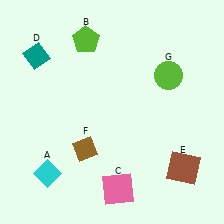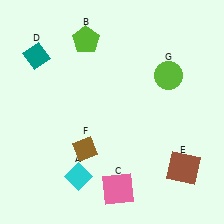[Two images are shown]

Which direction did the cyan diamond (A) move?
The cyan diamond (A) moved right.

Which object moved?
The cyan diamond (A) moved right.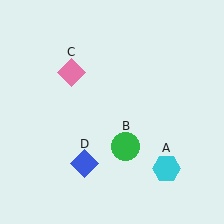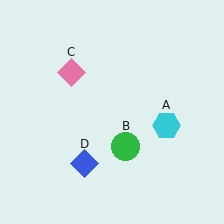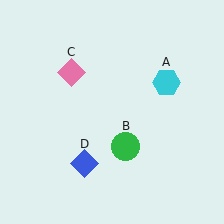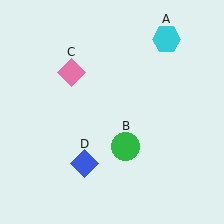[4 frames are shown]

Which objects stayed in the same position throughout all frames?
Green circle (object B) and pink diamond (object C) and blue diamond (object D) remained stationary.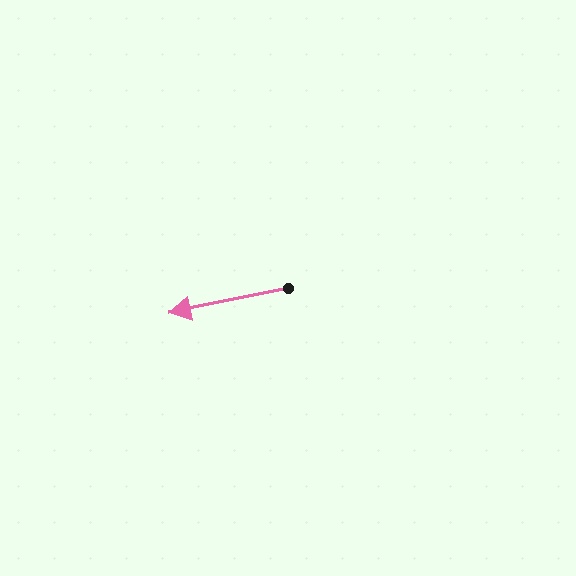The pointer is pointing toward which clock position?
Roughly 9 o'clock.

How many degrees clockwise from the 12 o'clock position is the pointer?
Approximately 258 degrees.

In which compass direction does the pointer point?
West.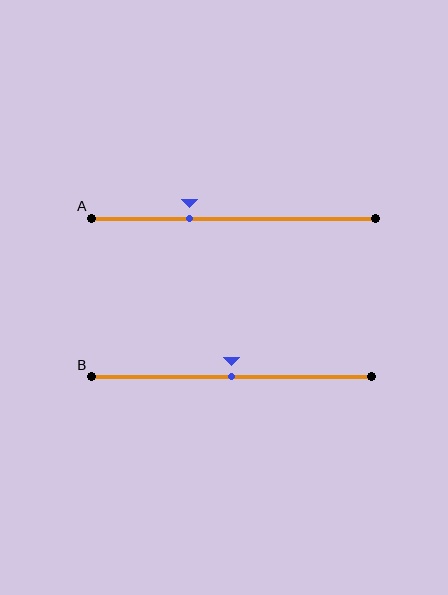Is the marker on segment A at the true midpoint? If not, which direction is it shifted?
No, the marker on segment A is shifted to the left by about 16% of the segment length.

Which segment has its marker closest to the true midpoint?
Segment B has its marker closest to the true midpoint.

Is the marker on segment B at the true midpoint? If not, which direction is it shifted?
Yes, the marker on segment B is at the true midpoint.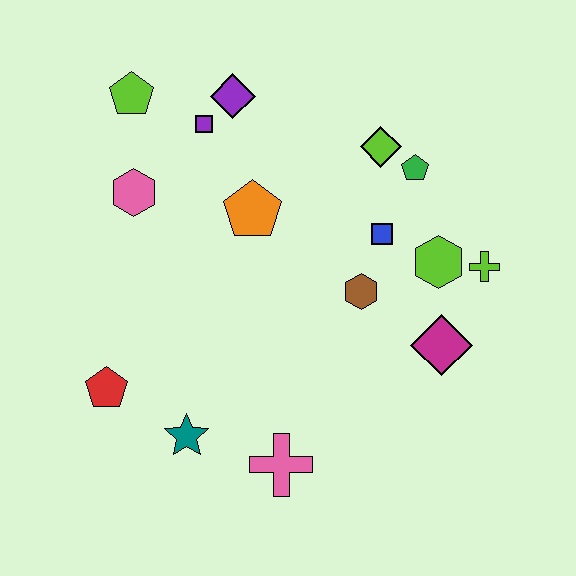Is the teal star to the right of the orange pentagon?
No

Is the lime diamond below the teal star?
No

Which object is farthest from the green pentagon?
The red pentagon is farthest from the green pentagon.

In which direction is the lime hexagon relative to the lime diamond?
The lime hexagon is below the lime diamond.